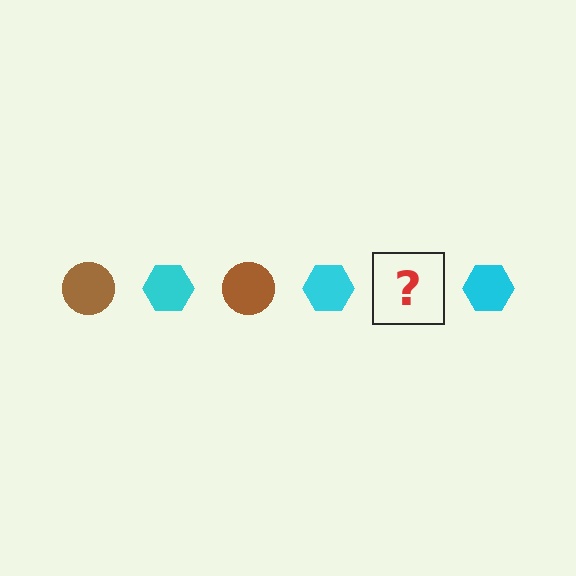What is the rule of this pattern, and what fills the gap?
The rule is that the pattern alternates between brown circle and cyan hexagon. The gap should be filled with a brown circle.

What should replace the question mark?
The question mark should be replaced with a brown circle.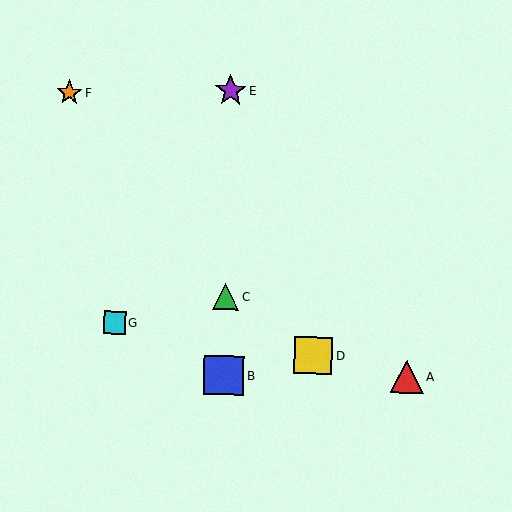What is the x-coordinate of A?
Object A is at x≈407.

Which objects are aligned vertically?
Objects B, C, E are aligned vertically.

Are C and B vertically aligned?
Yes, both are at x≈226.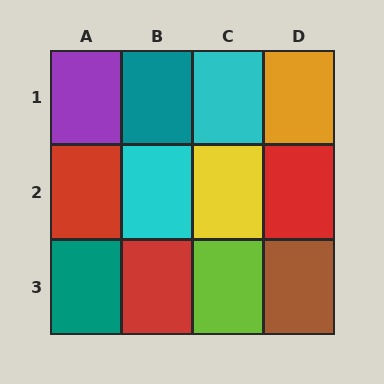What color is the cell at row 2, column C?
Yellow.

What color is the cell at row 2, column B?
Cyan.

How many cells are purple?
1 cell is purple.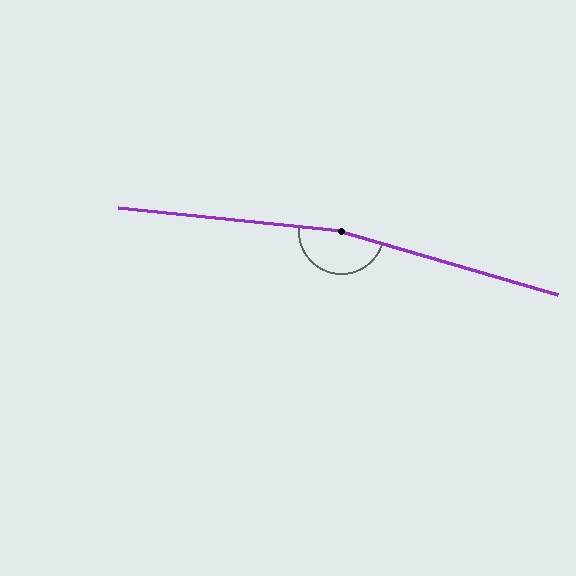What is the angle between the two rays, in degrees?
Approximately 170 degrees.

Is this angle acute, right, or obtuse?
It is obtuse.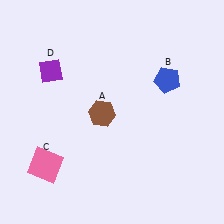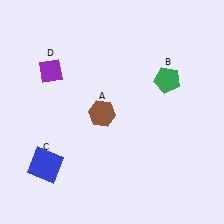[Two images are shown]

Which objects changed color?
B changed from blue to green. C changed from pink to blue.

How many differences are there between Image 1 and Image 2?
There are 2 differences between the two images.